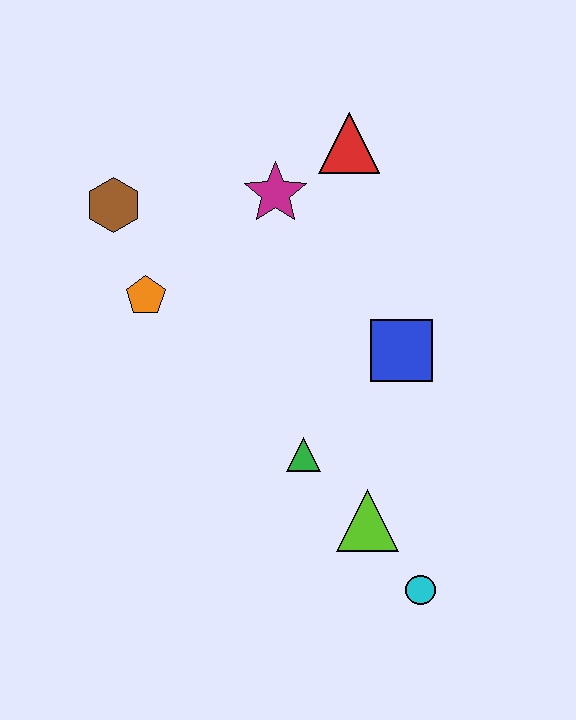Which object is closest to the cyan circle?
The lime triangle is closest to the cyan circle.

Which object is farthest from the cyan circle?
The brown hexagon is farthest from the cyan circle.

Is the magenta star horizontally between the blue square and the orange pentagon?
Yes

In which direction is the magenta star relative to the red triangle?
The magenta star is to the left of the red triangle.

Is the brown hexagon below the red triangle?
Yes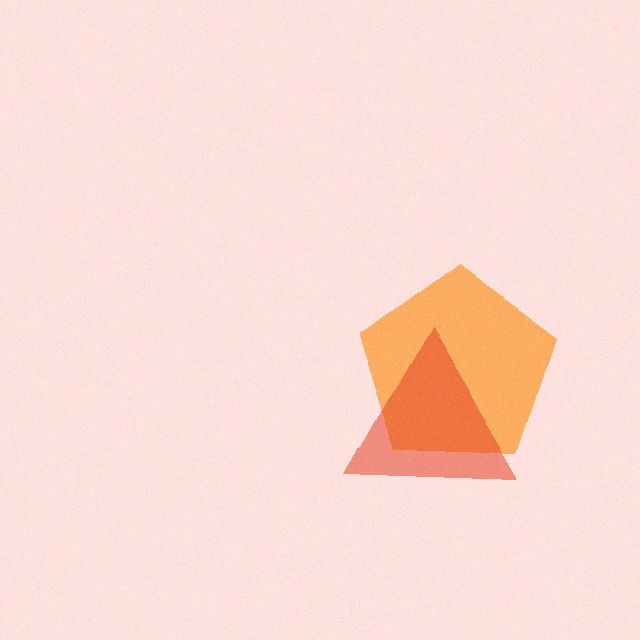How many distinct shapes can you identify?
There are 2 distinct shapes: an orange pentagon, a red triangle.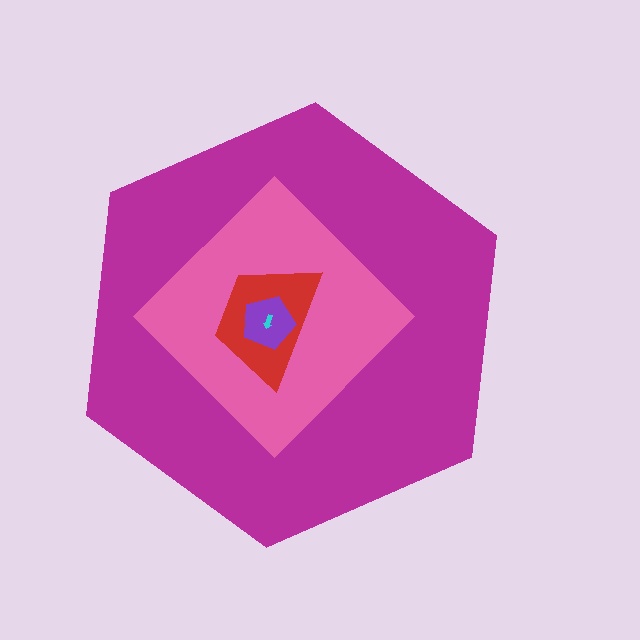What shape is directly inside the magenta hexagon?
The pink diamond.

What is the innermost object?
The cyan arrow.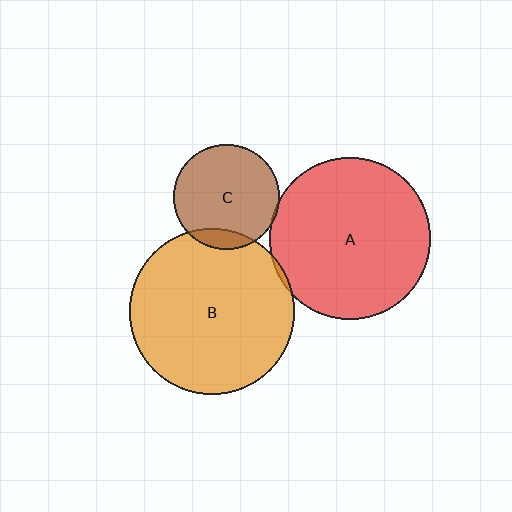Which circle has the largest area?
Circle B (orange).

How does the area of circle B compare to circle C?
Approximately 2.5 times.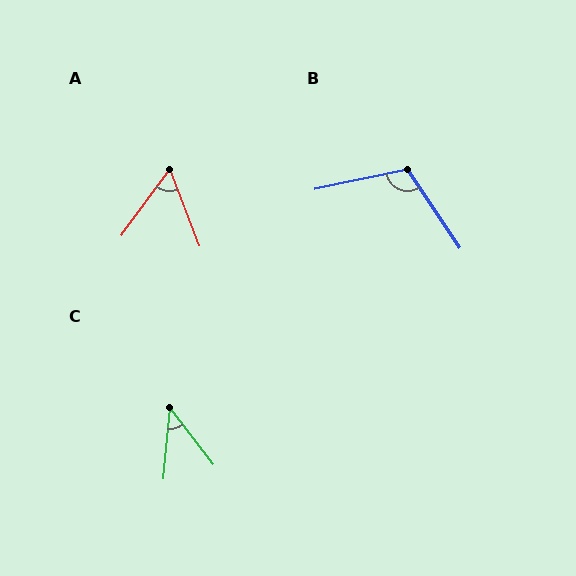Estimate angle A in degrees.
Approximately 57 degrees.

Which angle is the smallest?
C, at approximately 43 degrees.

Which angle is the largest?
B, at approximately 112 degrees.